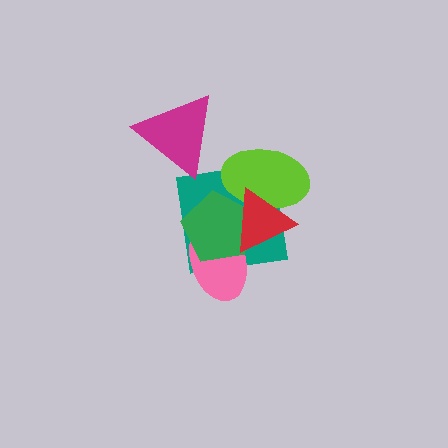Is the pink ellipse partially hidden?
Yes, it is partially covered by another shape.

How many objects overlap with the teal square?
4 objects overlap with the teal square.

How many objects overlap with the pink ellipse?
3 objects overlap with the pink ellipse.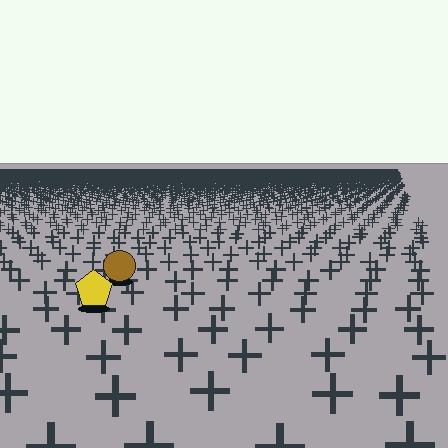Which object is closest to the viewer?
The yellow pentagon is closest. The texture marks near it are larger and more spread out.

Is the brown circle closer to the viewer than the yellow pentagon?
No. The yellow pentagon is closer — you can tell from the texture gradient: the ground texture is coarser near it.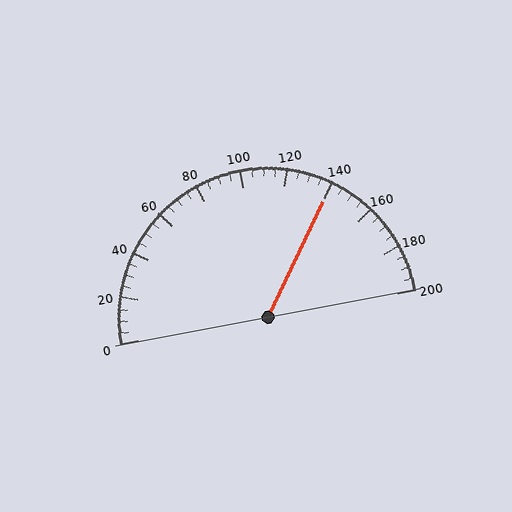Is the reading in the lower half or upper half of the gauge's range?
The reading is in the upper half of the range (0 to 200).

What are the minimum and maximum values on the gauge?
The gauge ranges from 0 to 200.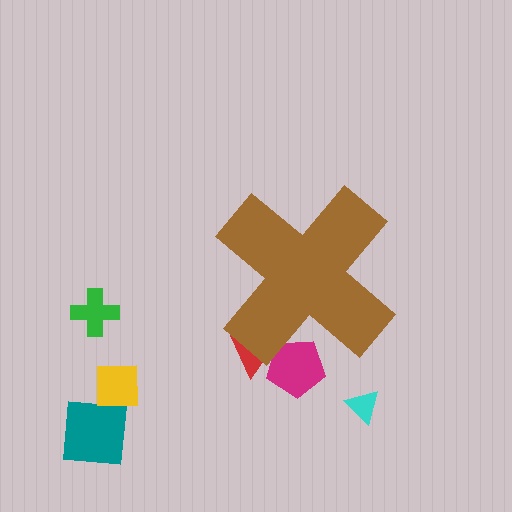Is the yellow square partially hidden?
No, the yellow square is fully visible.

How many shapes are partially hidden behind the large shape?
2 shapes are partially hidden.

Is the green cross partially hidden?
No, the green cross is fully visible.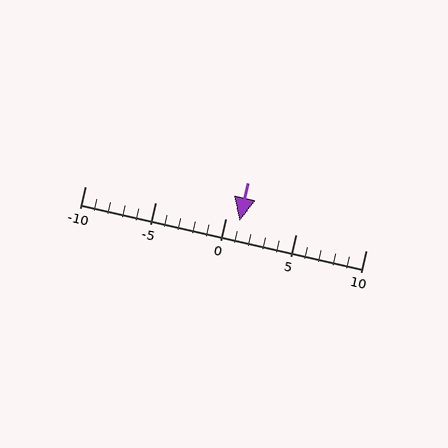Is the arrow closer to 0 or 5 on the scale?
The arrow is closer to 0.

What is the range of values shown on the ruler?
The ruler shows values from -10 to 10.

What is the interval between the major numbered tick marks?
The major tick marks are spaced 5 units apart.